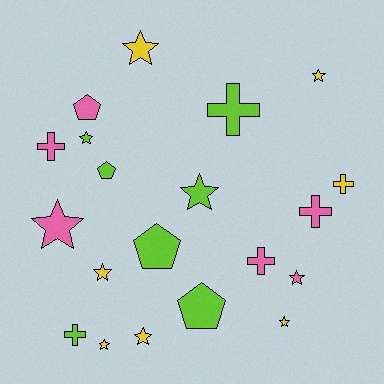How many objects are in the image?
There are 20 objects.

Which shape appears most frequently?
Star, with 10 objects.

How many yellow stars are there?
There are 6 yellow stars.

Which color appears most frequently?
Lime, with 7 objects.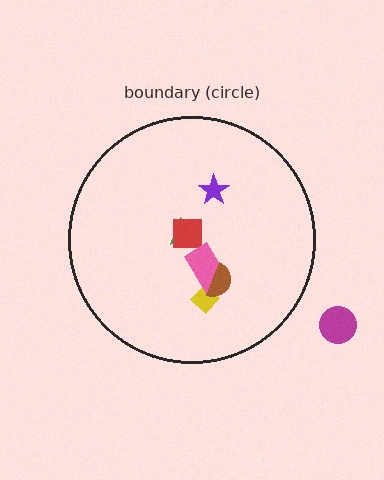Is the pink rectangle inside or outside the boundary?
Inside.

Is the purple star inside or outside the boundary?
Inside.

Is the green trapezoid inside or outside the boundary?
Inside.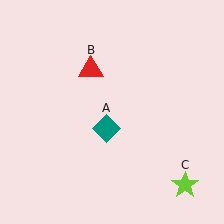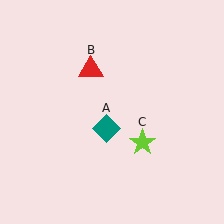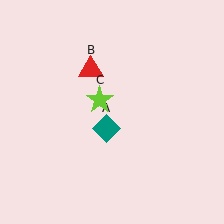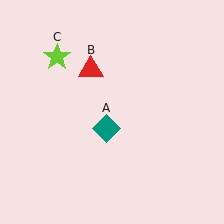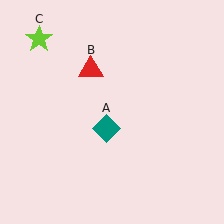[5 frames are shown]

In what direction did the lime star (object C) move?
The lime star (object C) moved up and to the left.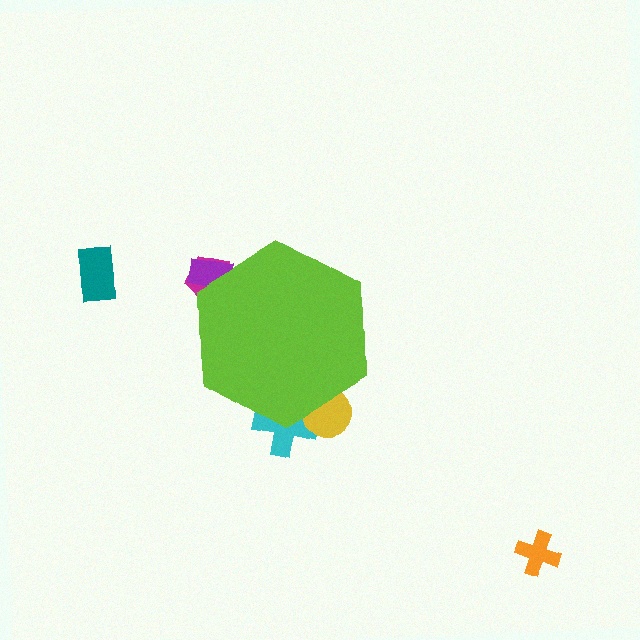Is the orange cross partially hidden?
No, the orange cross is fully visible.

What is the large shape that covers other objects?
A lime hexagon.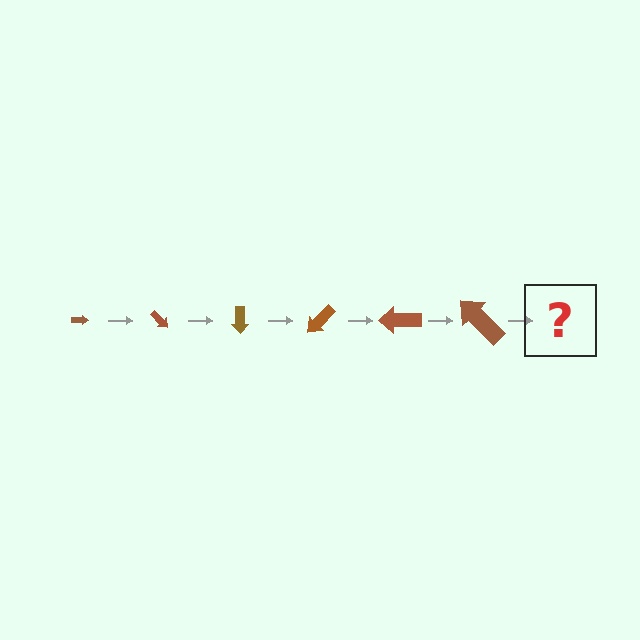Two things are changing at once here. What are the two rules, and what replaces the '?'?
The two rules are that the arrow grows larger each step and it rotates 45 degrees each step. The '?' should be an arrow, larger than the previous one and rotated 270 degrees from the start.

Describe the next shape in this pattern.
It should be an arrow, larger than the previous one and rotated 270 degrees from the start.